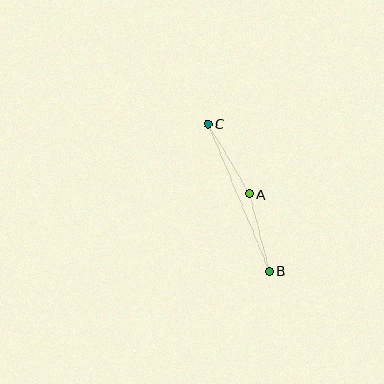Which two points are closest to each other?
Points A and B are closest to each other.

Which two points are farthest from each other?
Points B and C are farthest from each other.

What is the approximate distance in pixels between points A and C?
The distance between A and C is approximately 81 pixels.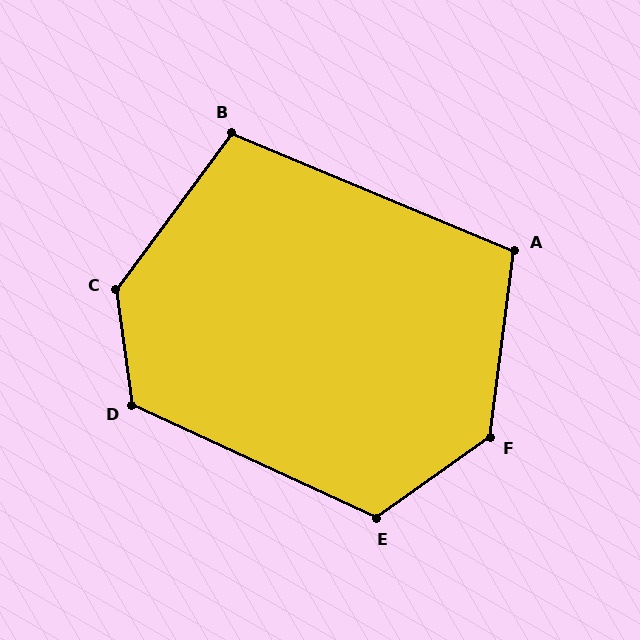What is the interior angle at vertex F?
Approximately 133 degrees (obtuse).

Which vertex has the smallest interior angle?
B, at approximately 104 degrees.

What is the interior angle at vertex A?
Approximately 105 degrees (obtuse).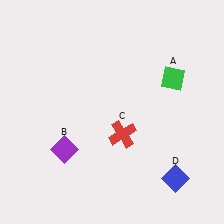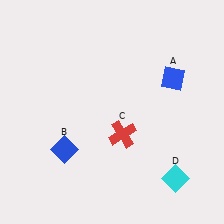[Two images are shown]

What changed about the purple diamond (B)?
In Image 1, B is purple. In Image 2, it changed to blue.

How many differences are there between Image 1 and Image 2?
There are 3 differences between the two images.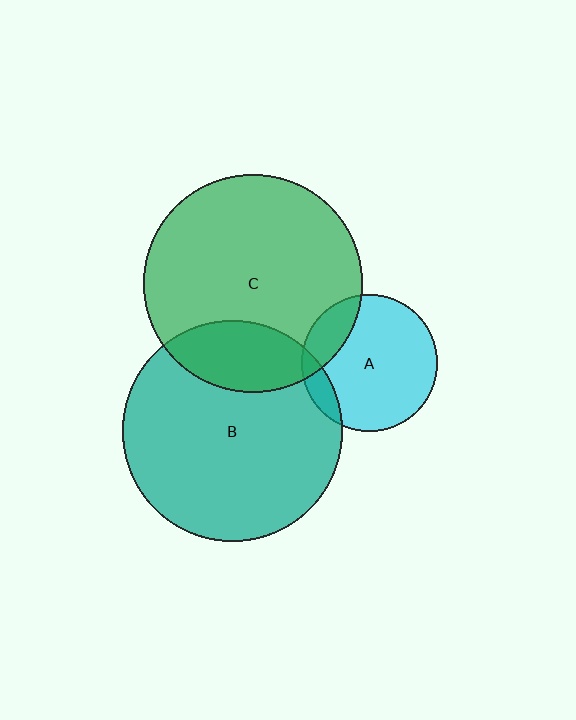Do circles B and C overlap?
Yes.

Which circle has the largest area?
Circle B (teal).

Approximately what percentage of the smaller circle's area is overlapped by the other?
Approximately 20%.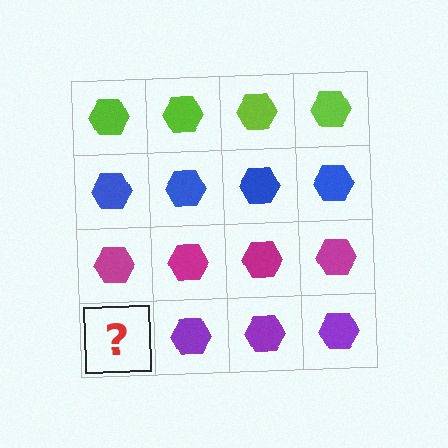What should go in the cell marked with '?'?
The missing cell should contain a purple hexagon.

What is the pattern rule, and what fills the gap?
The rule is that each row has a consistent color. The gap should be filled with a purple hexagon.